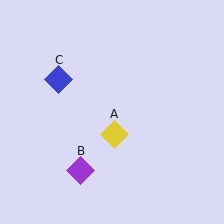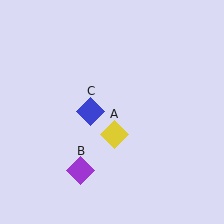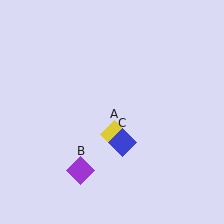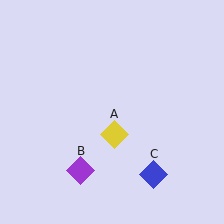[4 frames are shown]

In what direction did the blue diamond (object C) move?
The blue diamond (object C) moved down and to the right.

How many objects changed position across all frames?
1 object changed position: blue diamond (object C).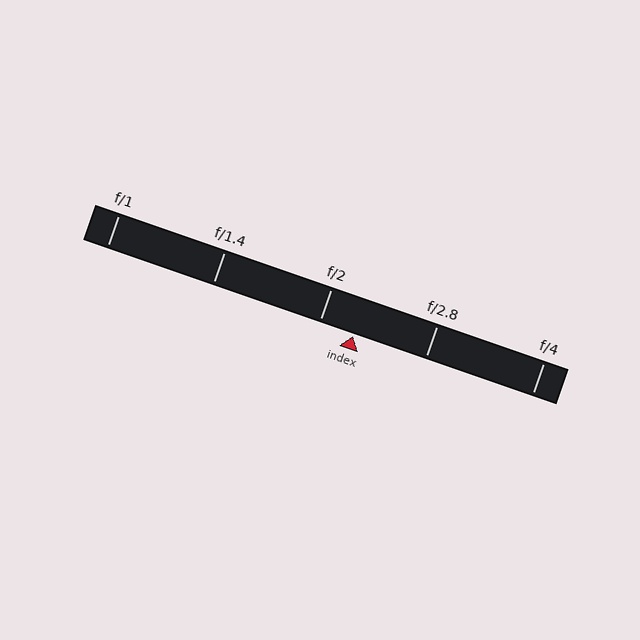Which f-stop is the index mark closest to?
The index mark is closest to f/2.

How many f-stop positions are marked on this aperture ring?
There are 5 f-stop positions marked.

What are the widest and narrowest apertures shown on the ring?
The widest aperture shown is f/1 and the narrowest is f/4.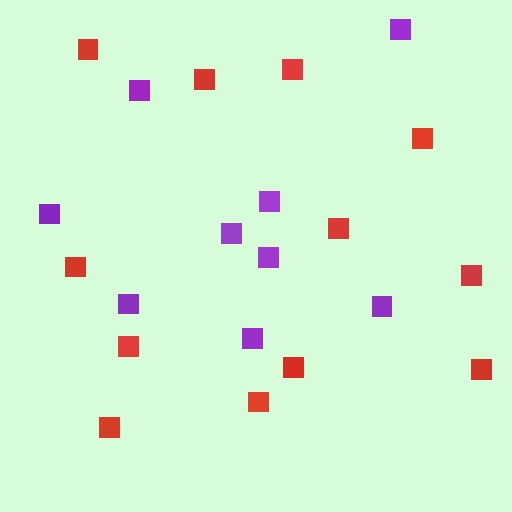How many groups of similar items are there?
There are 2 groups: one group of red squares (12) and one group of purple squares (9).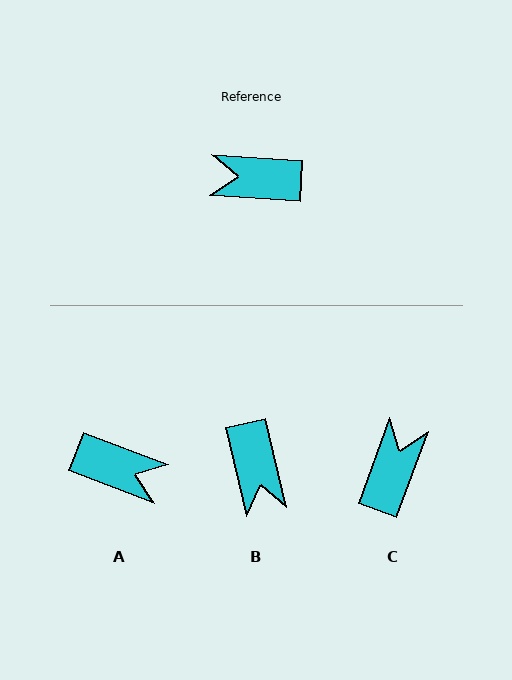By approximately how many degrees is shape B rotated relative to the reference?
Approximately 107 degrees counter-clockwise.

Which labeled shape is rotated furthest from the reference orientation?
A, about 163 degrees away.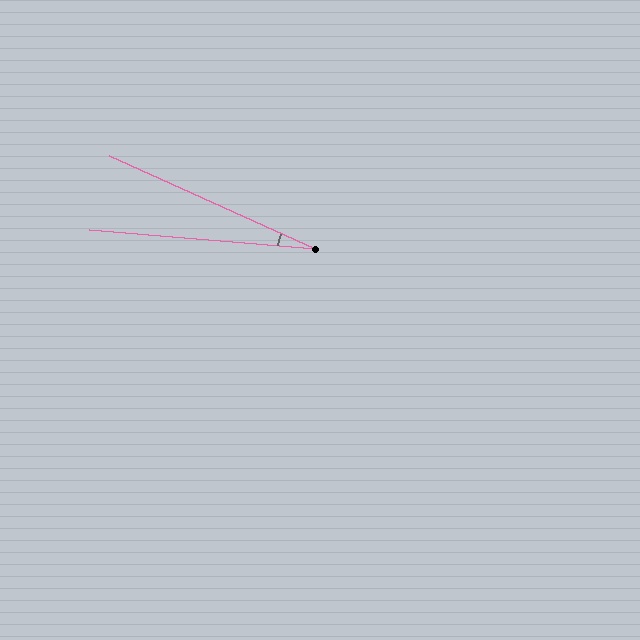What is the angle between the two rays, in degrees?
Approximately 20 degrees.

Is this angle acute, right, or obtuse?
It is acute.